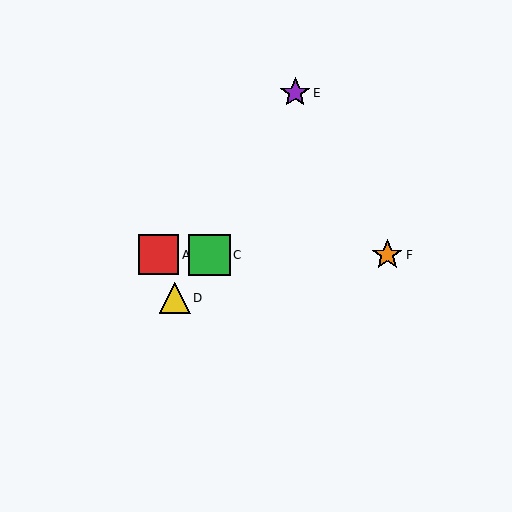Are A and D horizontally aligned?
No, A is at y≈255 and D is at y≈298.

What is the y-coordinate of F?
Object F is at y≈255.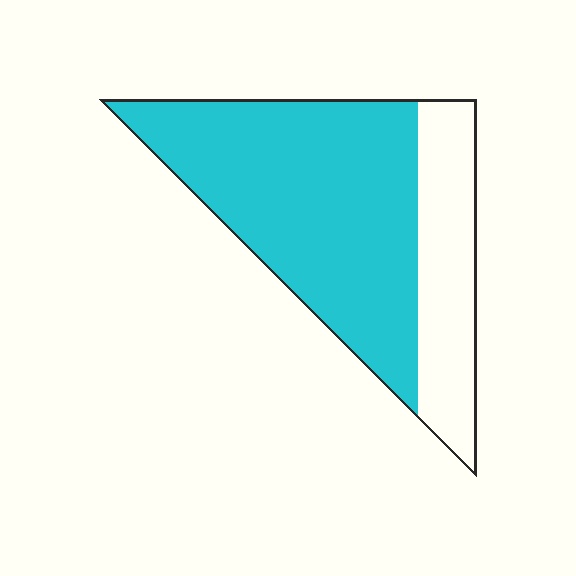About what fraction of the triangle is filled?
About three quarters (3/4).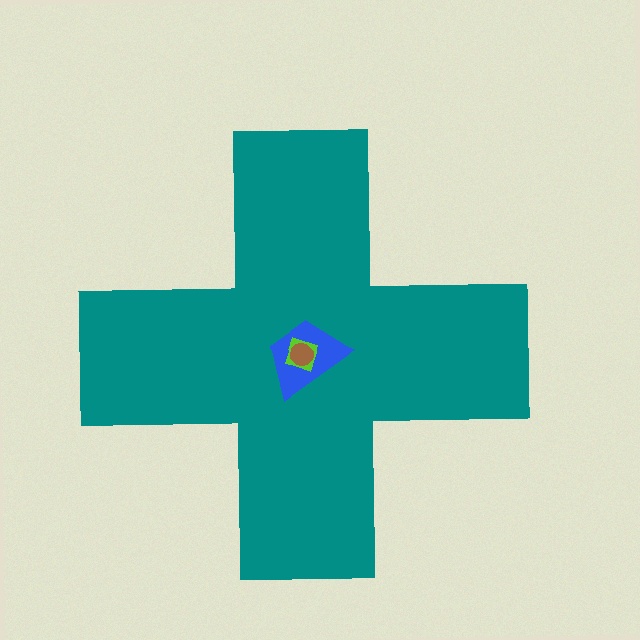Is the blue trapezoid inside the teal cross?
Yes.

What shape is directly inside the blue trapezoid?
The lime diamond.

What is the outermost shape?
The teal cross.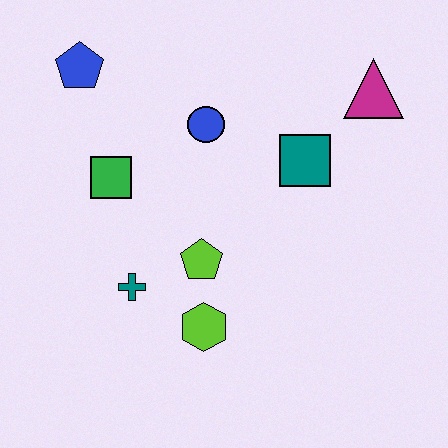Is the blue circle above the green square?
Yes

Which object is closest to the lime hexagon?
The lime pentagon is closest to the lime hexagon.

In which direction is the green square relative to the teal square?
The green square is to the left of the teal square.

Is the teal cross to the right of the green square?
Yes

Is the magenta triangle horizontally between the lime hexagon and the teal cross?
No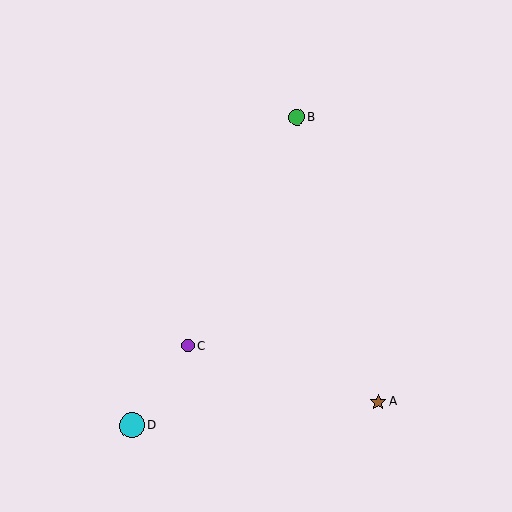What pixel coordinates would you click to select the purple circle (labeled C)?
Click at (188, 345) to select the purple circle C.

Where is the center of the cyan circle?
The center of the cyan circle is at (132, 426).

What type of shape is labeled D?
Shape D is a cyan circle.